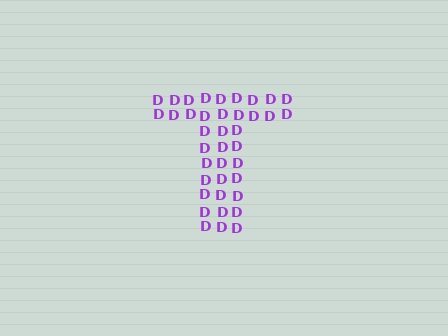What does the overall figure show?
The overall figure shows the letter T.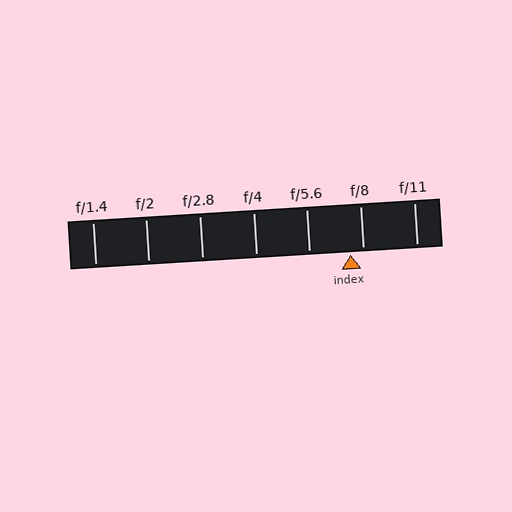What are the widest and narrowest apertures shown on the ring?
The widest aperture shown is f/1.4 and the narrowest is f/11.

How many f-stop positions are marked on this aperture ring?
There are 7 f-stop positions marked.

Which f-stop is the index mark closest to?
The index mark is closest to f/8.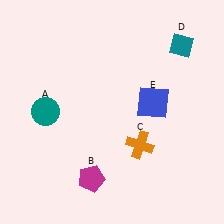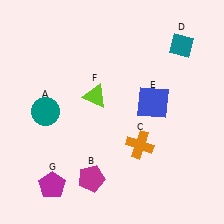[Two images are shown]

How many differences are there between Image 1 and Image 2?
There are 2 differences between the two images.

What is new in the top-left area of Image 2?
A lime triangle (F) was added in the top-left area of Image 2.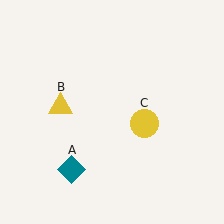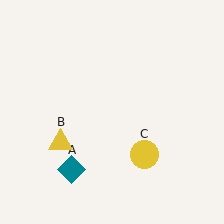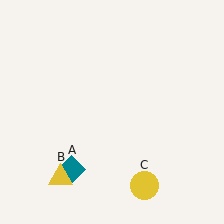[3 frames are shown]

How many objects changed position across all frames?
2 objects changed position: yellow triangle (object B), yellow circle (object C).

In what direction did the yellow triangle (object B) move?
The yellow triangle (object B) moved down.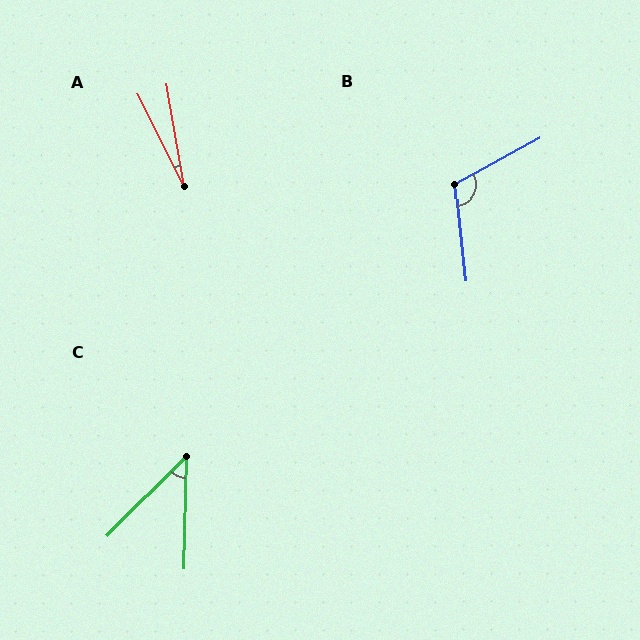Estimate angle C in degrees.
Approximately 44 degrees.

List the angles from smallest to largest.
A (16°), C (44°), B (112°).